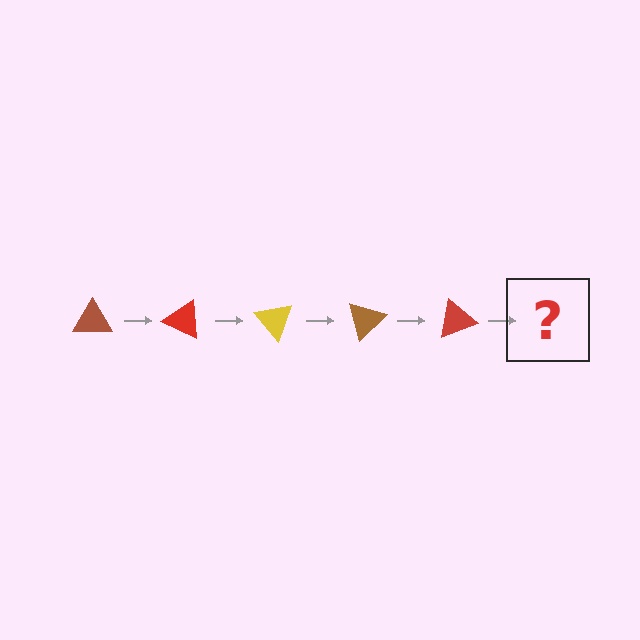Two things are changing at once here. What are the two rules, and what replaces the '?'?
The two rules are that it rotates 25 degrees each step and the color cycles through brown, red, and yellow. The '?' should be a yellow triangle, rotated 125 degrees from the start.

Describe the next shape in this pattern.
It should be a yellow triangle, rotated 125 degrees from the start.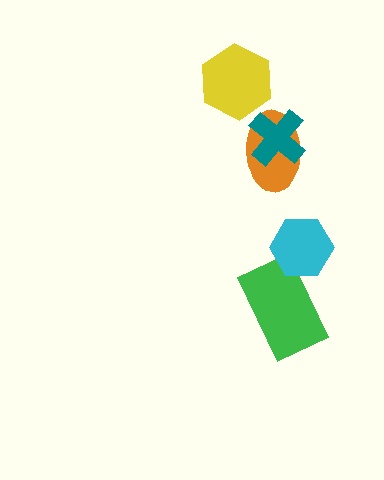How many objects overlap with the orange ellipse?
1 object overlaps with the orange ellipse.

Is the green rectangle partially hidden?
Yes, it is partially covered by another shape.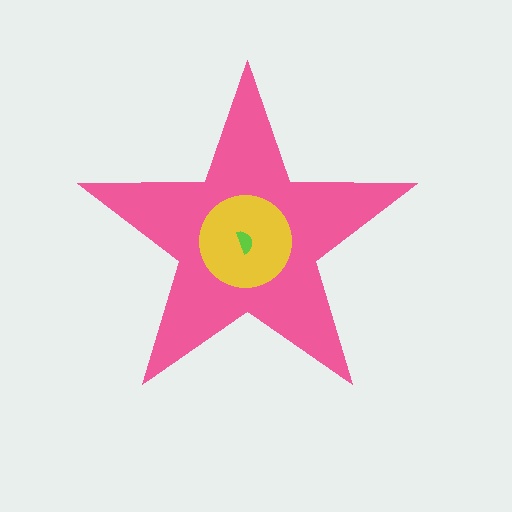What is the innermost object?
The lime semicircle.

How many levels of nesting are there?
3.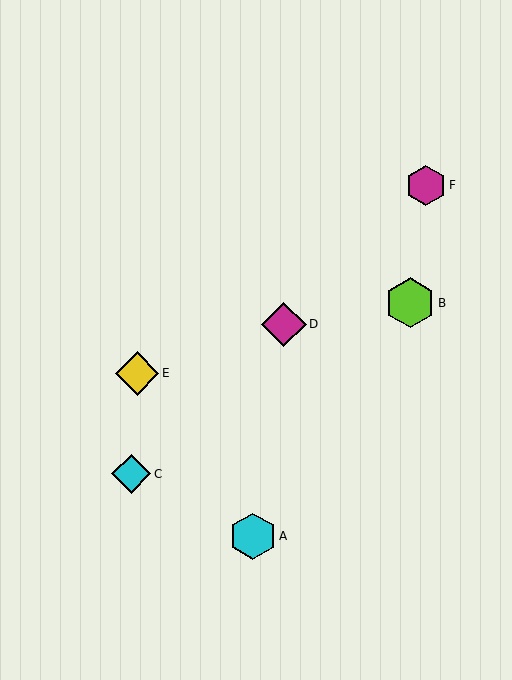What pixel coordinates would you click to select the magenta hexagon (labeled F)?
Click at (426, 185) to select the magenta hexagon F.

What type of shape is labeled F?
Shape F is a magenta hexagon.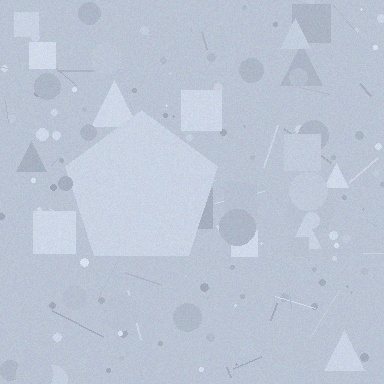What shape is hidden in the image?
A pentagon is hidden in the image.